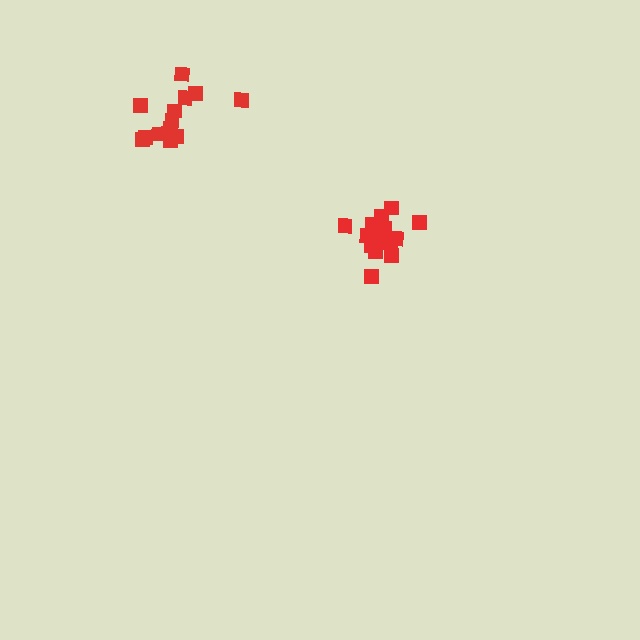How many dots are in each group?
Group 1: 14 dots, Group 2: 18 dots (32 total).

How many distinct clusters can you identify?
There are 2 distinct clusters.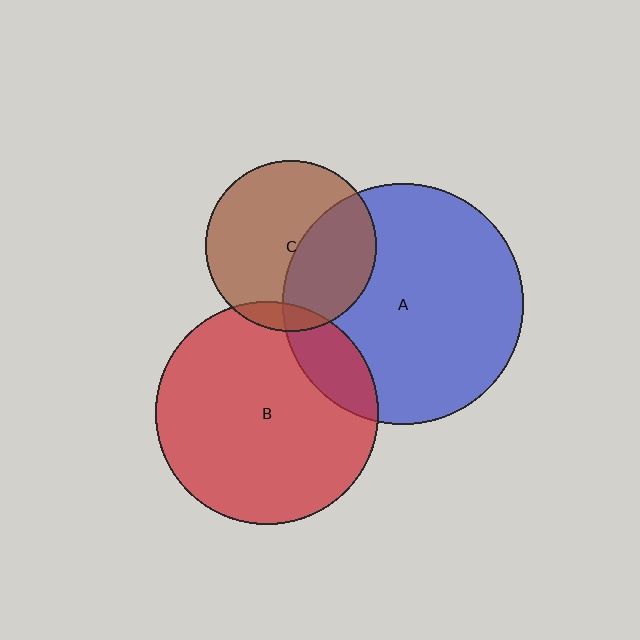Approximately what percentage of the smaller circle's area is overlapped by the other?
Approximately 10%.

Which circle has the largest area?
Circle A (blue).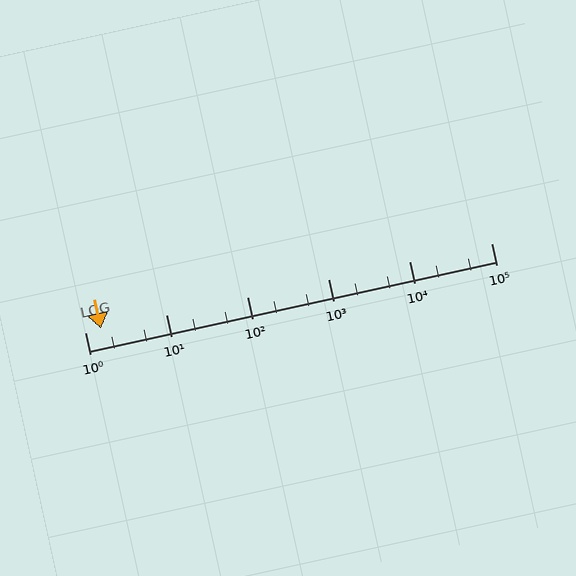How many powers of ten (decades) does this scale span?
The scale spans 5 decades, from 1 to 100000.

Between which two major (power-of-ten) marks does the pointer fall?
The pointer is between 1 and 10.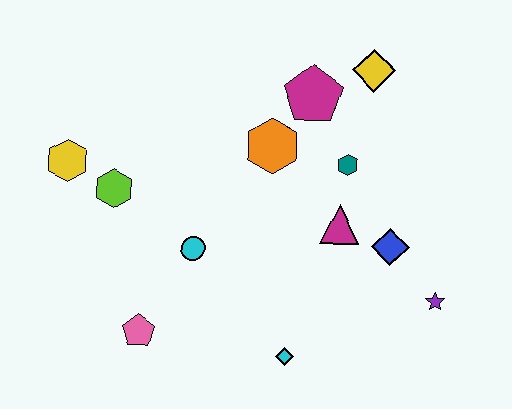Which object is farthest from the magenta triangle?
The yellow hexagon is farthest from the magenta triangle.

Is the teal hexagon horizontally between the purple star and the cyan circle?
Yes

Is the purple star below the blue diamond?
Yes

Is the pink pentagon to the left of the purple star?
Yes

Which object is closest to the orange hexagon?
The magenta pentagon is closest to the orange hexagon.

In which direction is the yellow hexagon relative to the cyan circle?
The yellow hexagon is to the left of the cyan circle.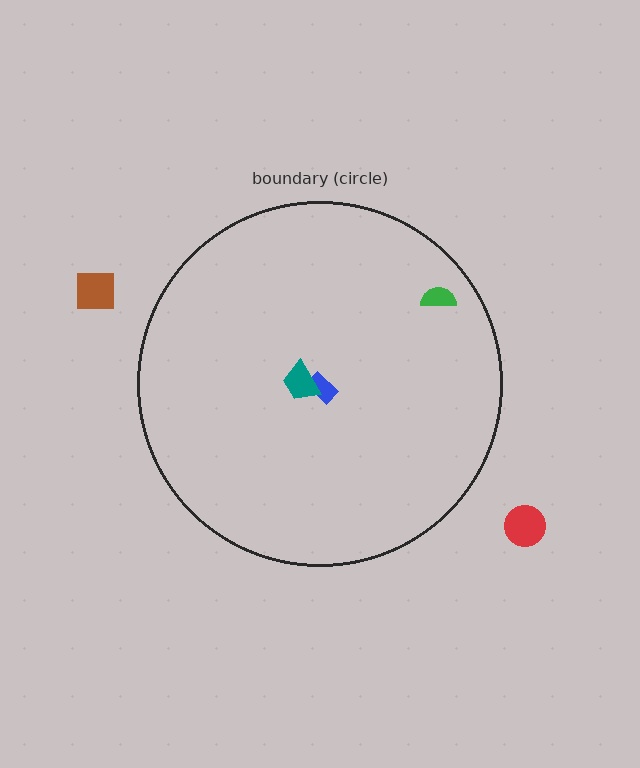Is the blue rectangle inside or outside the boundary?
Inside.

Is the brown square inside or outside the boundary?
Outside.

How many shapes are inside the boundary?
3 inside, 2 outside.